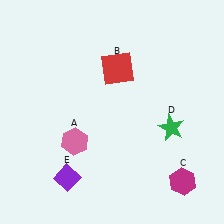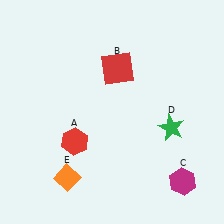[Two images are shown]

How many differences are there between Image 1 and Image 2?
There are 2 differences between the two images.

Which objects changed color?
A changed from pink to red. E changed from purple to orange.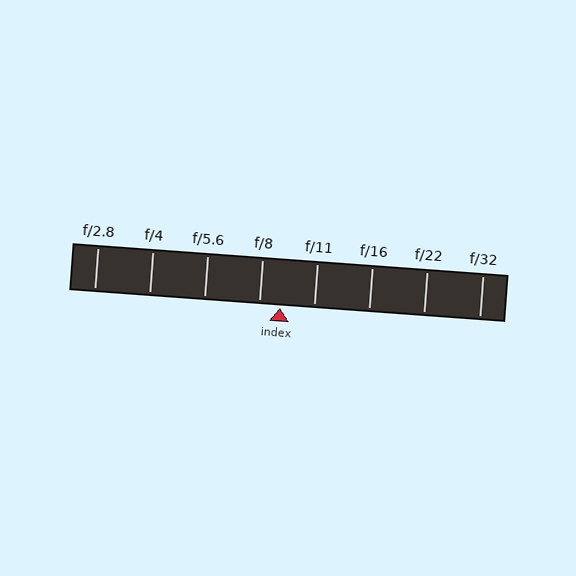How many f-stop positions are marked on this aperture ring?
There are 8 f-stop positions marked.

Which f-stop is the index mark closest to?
The index mark is closest to f/8.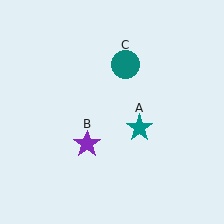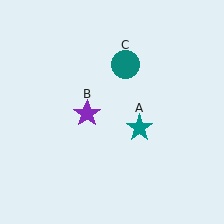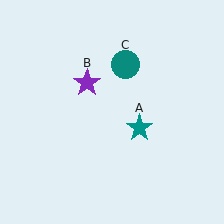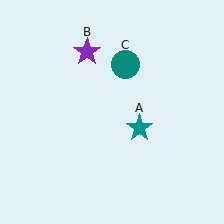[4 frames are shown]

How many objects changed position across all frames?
1 object changed position: purple star (object B).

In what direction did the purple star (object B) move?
The purple star (object B) moved up.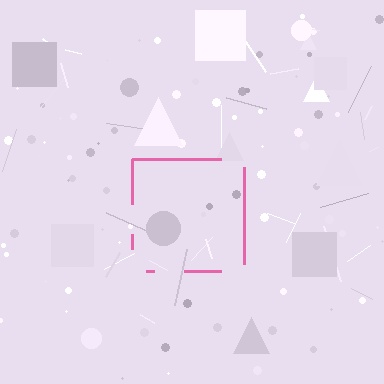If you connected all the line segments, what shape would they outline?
They would outline a square.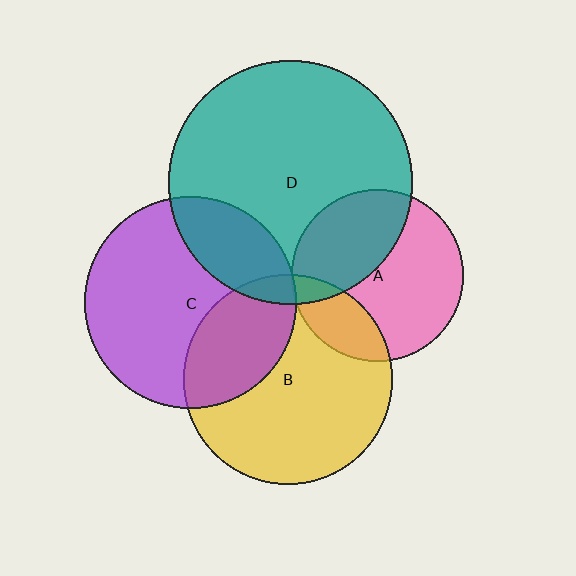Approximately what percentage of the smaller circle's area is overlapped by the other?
Approximately 40%.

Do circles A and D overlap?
Yes.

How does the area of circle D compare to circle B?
Approximately 1.4 times.